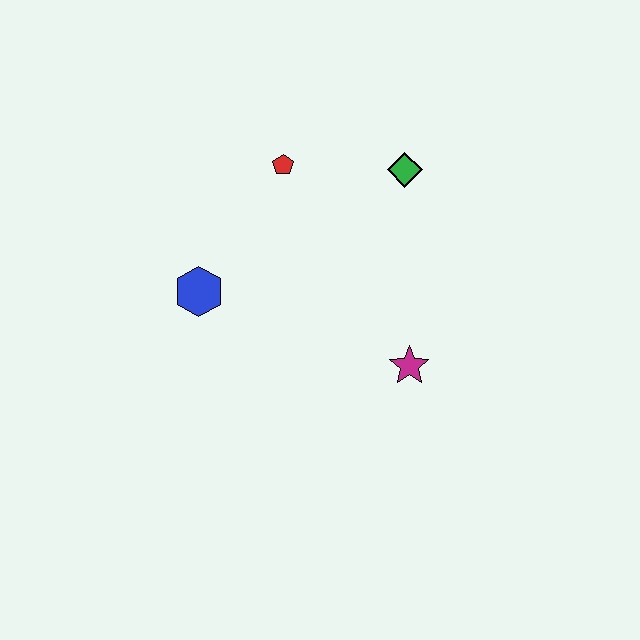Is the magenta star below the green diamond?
Yes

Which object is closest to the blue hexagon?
The red pentagon is closest to the blue hexagon.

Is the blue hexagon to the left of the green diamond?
Yes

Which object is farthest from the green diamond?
The blue hexagon is farthest from the green diamond.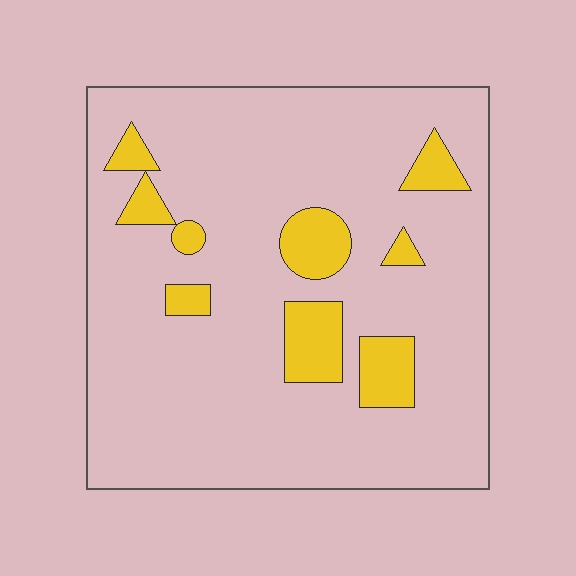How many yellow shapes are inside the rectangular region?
9.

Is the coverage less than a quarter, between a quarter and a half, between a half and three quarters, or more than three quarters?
Less than a quarter.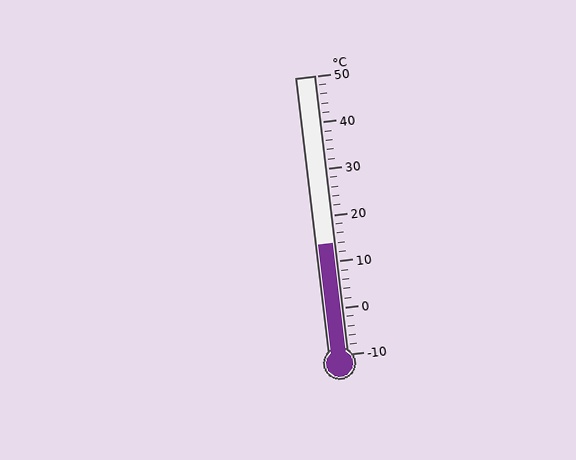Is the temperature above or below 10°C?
The temperature is above 10°C.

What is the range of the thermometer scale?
The thermometer scale ranges from -10°C to 50°C.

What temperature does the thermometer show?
The thermometer shows approximately 14°C.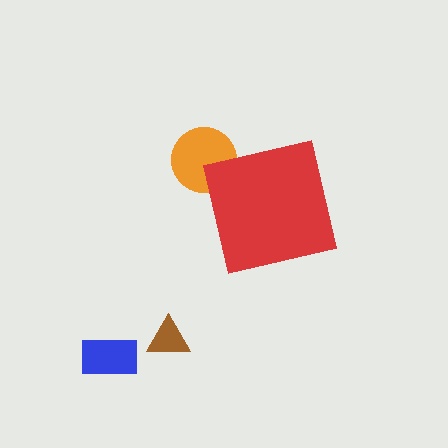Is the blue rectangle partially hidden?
No, the blue rectangle is fully visible.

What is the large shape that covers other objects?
A red square.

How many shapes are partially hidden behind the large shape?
1 shape is partially hidden.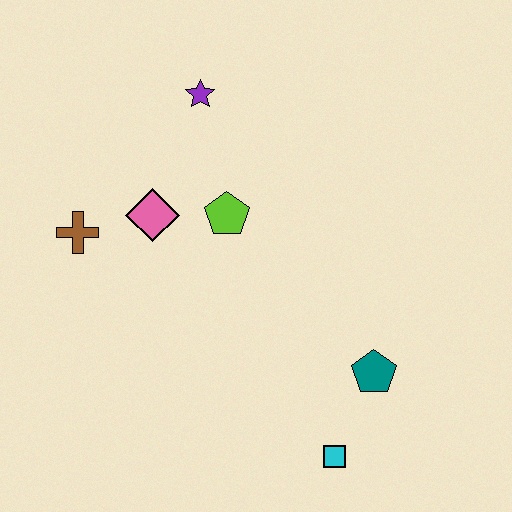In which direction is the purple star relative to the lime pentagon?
The purple star is above the lime pentagon.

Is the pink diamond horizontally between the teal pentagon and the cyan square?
No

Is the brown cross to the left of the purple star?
Yes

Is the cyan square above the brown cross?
No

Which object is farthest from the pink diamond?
The cyan square is farthest from the pink diamond.